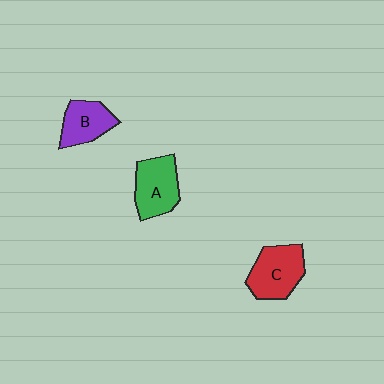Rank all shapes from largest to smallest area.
From largest to smallest: C (red), A (green), B (purple).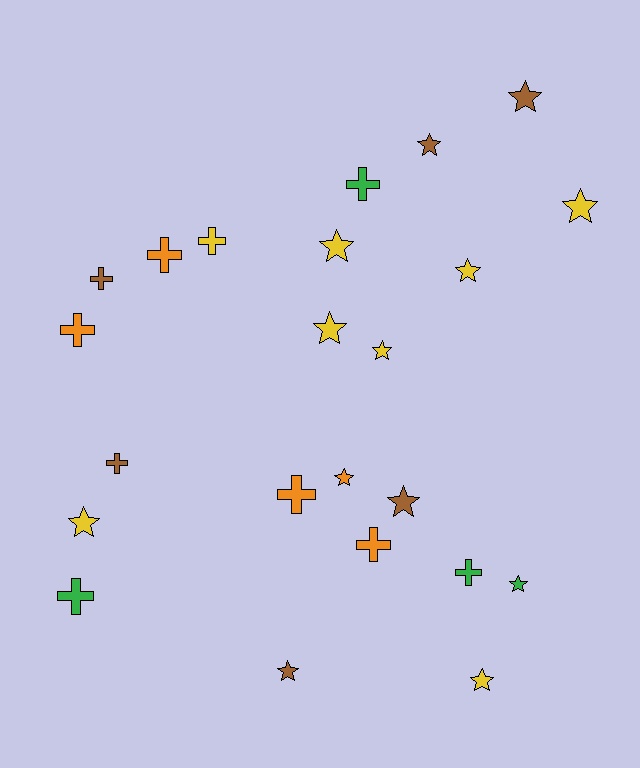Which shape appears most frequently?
Star, with 13 objects.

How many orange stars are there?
There is 1 orange star.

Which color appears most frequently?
Yellow, with 8 objects.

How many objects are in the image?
There are 23 objects.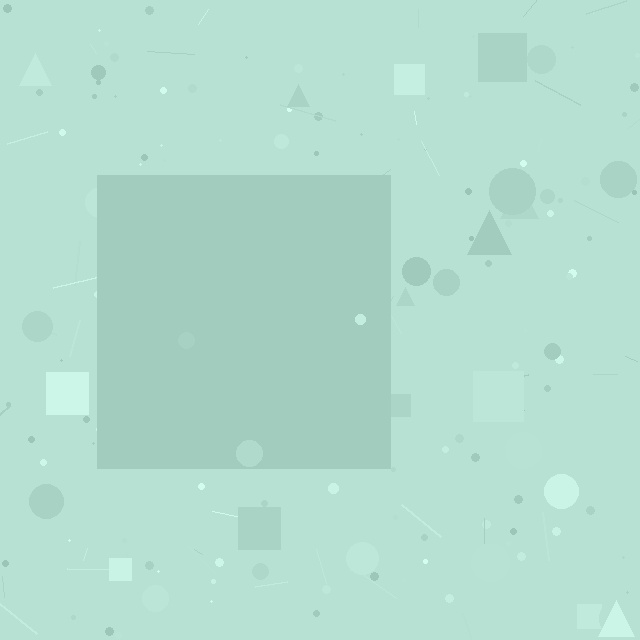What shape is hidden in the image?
A square is hidden in the image.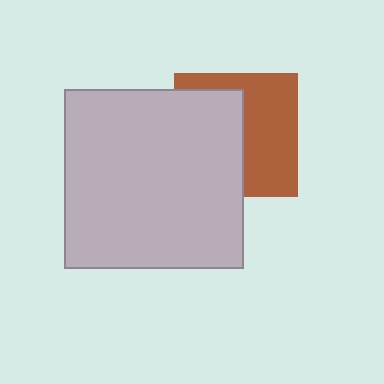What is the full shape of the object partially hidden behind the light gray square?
The partially hidden object is a brown square.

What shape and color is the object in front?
The object in front is a light gray square.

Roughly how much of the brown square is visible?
About half of it is visible (roughly 51%).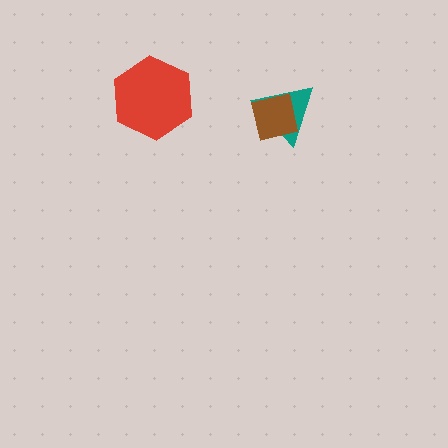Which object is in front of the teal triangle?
The brown square is in front of the teal triangle.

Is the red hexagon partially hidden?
No, no other shape covers it.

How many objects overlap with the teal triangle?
1 object overlaps with the teal triangle.